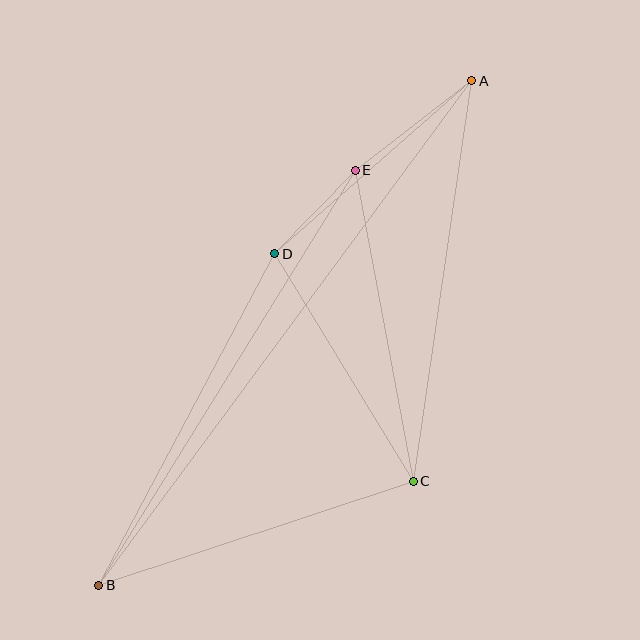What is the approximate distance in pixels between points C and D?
The distance between C and D is approximately 266 pixels.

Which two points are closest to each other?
Points D and E are closest to each other.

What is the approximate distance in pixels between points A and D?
The distance between A and D is approximately 262 pixels.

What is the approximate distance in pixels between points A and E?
The distance between A and E is approximately 147 pixels.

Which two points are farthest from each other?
Points A and B are farthest from each other.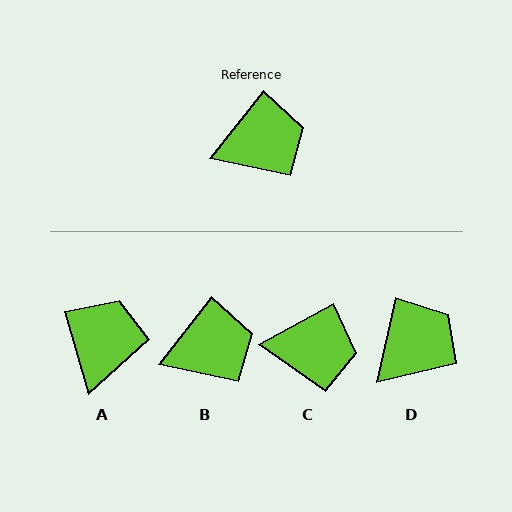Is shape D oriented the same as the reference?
No, it is off by about 25 degrees.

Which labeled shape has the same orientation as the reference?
B.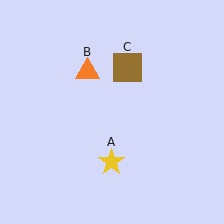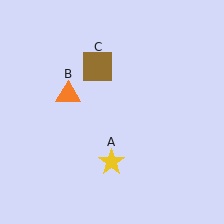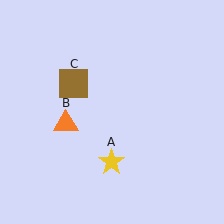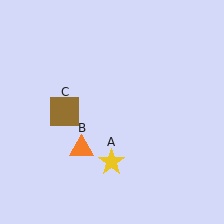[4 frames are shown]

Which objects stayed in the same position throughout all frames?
Yellow star (object A) remained stationary.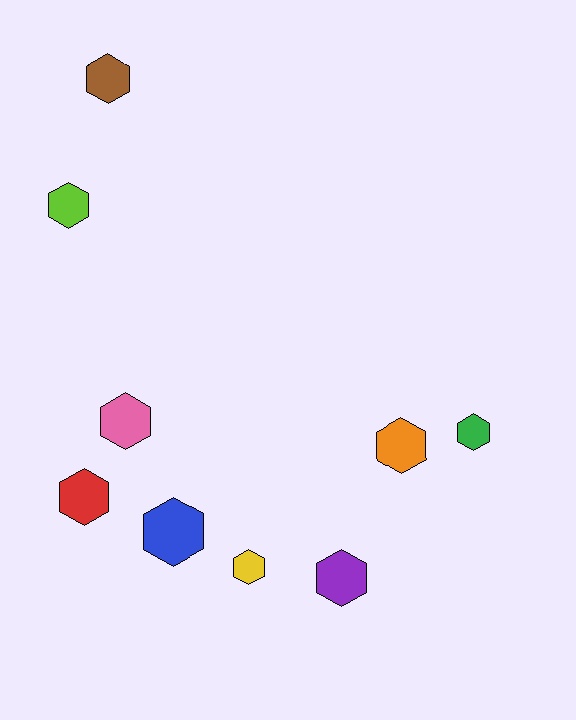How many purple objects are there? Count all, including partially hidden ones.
There is 1 purple object.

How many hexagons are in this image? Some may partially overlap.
There are 9 hexagons.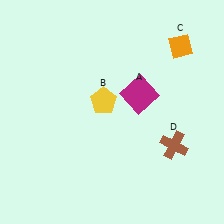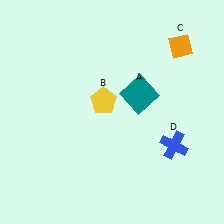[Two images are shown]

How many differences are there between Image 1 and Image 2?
There are 2 differences between the two images.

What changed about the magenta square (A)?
In Image 1, A is magenta. In Image 2, it changed to teal.